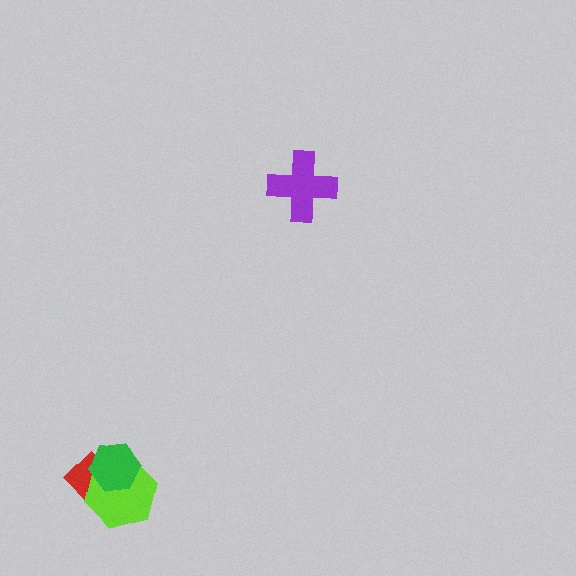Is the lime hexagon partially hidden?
Yes, it is partially covered by another shape.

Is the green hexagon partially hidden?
No, no other shape covers it.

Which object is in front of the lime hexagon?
The green hexagon is in front of the lime hexagon.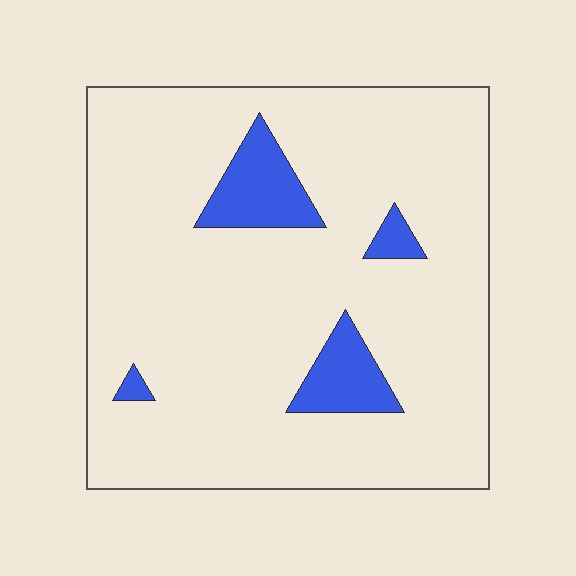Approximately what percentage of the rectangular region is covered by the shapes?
Approximately 10%.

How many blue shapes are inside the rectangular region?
4.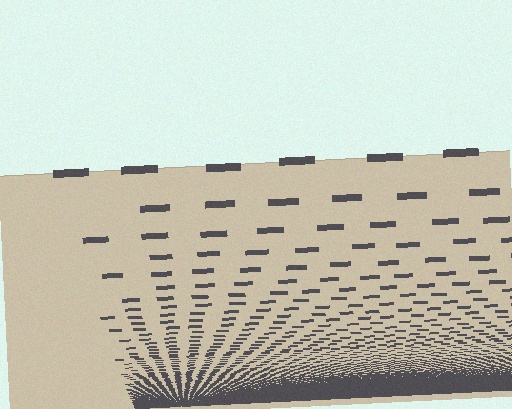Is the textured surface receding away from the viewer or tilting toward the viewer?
The surface appears to tilt toward the viewer. Texture elements get larger and sparser toward the top.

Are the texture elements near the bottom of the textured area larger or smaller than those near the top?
Smaller. The gradient is inverted — elements near the bottom are smaller and denser.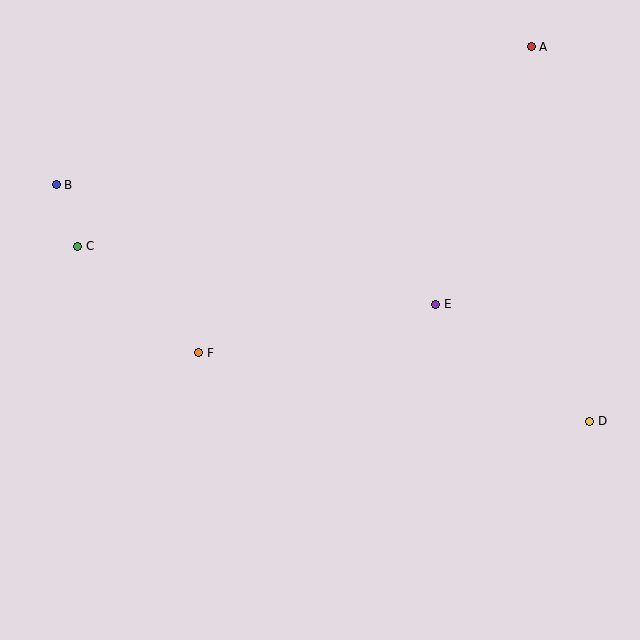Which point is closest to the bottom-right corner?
Point D is closest to the bottom-right corner.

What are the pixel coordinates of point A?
Point A is at (531, 47).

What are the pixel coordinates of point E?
Point E is at (436, 304).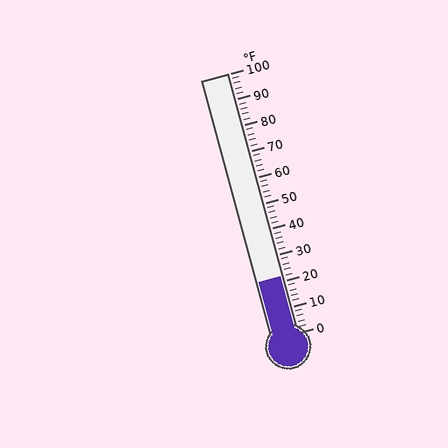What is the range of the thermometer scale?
The thermometer scale ranges from 0°F to 100°F.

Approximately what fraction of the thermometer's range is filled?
The thermometer is filled to approximately 20% of its range.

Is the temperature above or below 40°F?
The temperature is below 40°F.